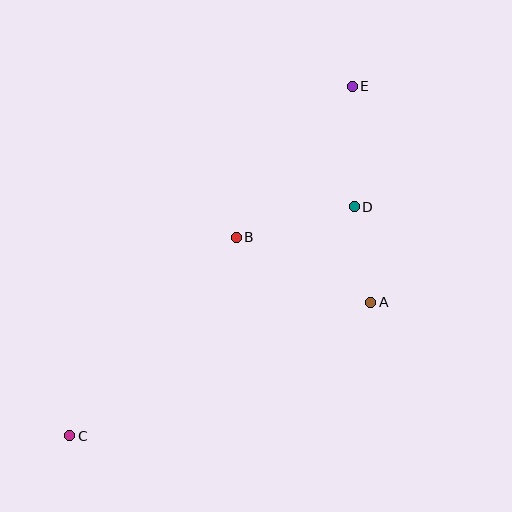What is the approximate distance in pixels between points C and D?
The distance between C and D is approximately 366 pixels.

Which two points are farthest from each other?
Points C and E are farthest from each other.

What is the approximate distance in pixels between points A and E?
The distance between A and E is approximately 217 pixels.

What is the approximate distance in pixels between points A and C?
The distance between A and C is approximately 329 pixels.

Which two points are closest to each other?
Points A and D are closest to each other.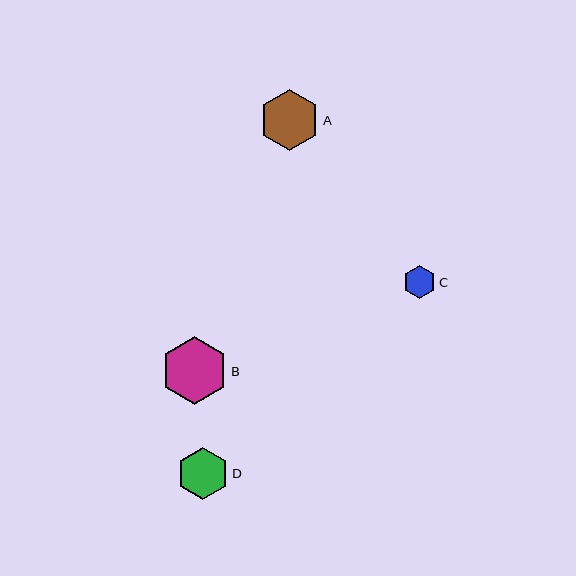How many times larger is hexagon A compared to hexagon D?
Hexagon A is approximately 1.2 times the size of hexagon D.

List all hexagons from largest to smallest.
From largest to smallest: B, A, D, C.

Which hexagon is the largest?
Hexagon B is the largest with a size of approximately 67 pixels.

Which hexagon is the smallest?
Hexagon C is the smallest with a size of approximately 33 pixels.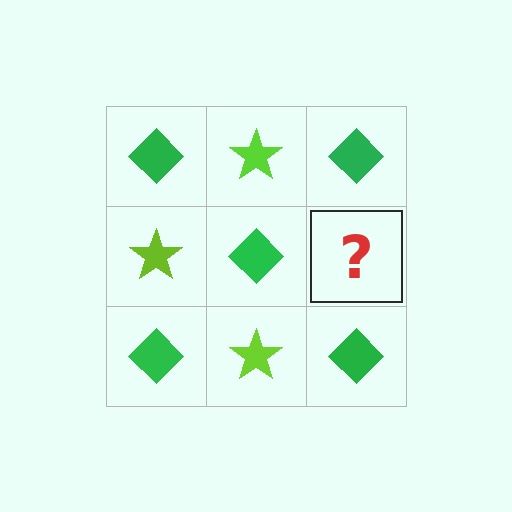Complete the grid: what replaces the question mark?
The question mark should be replaced with a lime star.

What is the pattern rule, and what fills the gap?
The rule is that it alternates green diamond and lime star in a checkerboard pattern. The gap should be filled with a lime star.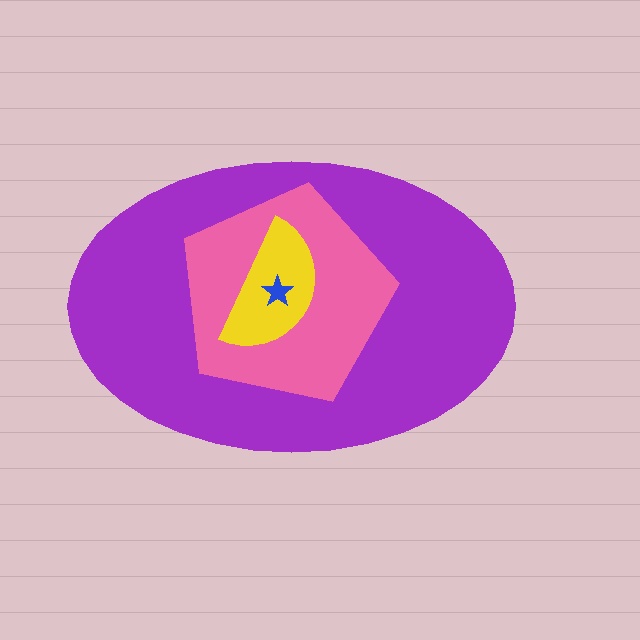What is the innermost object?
The blue star.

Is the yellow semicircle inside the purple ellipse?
Yes.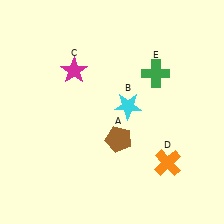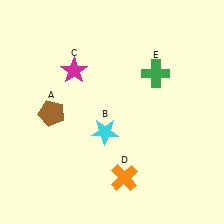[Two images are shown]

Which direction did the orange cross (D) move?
The orange cross (D) moved left.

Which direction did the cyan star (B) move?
The cyan star (B) moved down.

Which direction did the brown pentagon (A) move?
The brown pentagon (A) moved left.